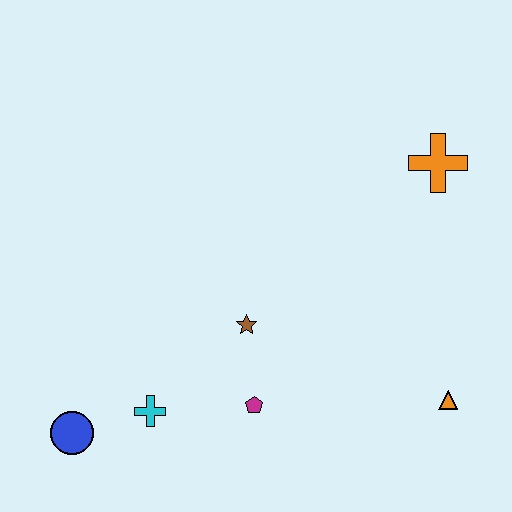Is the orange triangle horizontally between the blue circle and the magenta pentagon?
No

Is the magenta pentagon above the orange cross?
No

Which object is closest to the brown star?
The magenta pentagon is closest to the brown star.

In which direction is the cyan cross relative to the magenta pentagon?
The cyan cross is to the left of the magenta pentagon.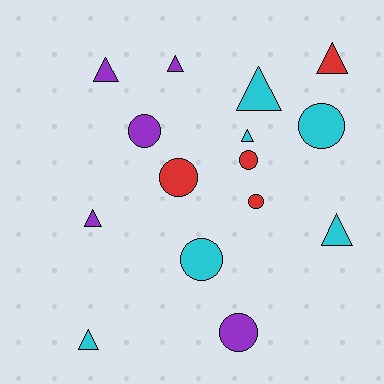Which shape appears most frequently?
Triangle, with 8 objects.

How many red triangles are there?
There is 1 red triangle.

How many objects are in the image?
There are 15 objects.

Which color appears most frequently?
Cyan, with 6 objects.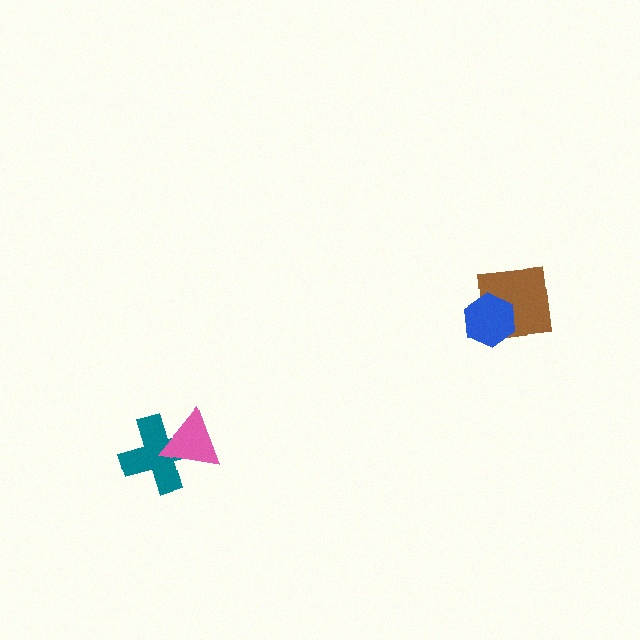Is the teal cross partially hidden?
Yes, it is partially covered by another shape.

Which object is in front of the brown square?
The blue hexagon is in front of the brown square.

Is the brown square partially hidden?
Yes, it is partially covered by another shape.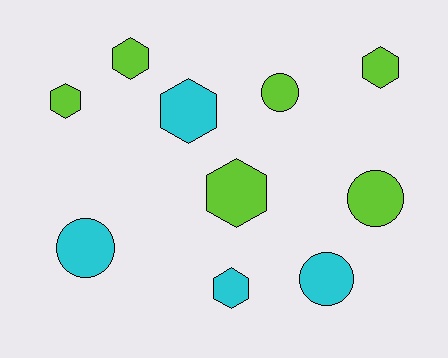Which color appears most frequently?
Lime, with 6 objects.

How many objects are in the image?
There are 10 objects.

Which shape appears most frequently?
Hexagon, with 6 objects.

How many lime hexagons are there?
There are 4 lime hexagons.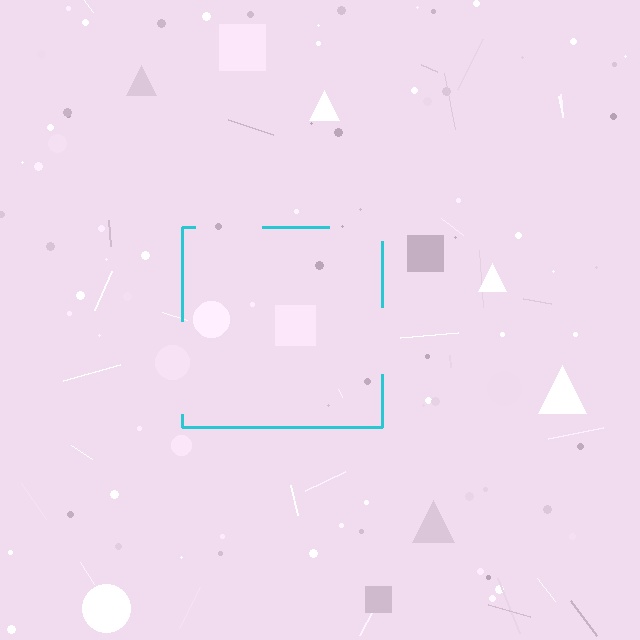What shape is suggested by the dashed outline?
The dashed outline suggests a square.